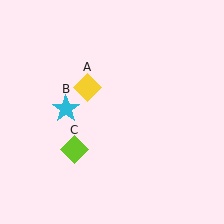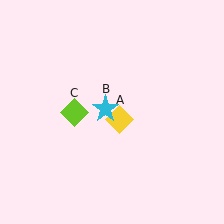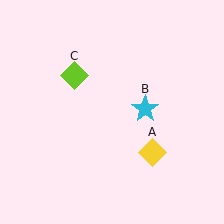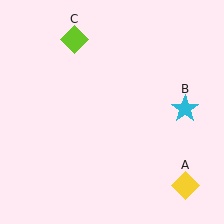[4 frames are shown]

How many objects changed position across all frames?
3 objects changed position: yellow diamond (object A), cyan star (object B), lime diamond (object C).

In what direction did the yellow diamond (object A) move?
The yellow diamond (object A) moved down and to the right.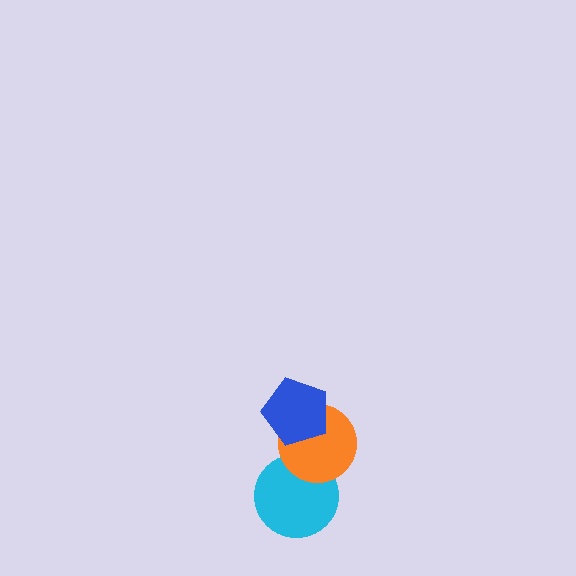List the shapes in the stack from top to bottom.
From top to bottom: the blue pentagon, the orange circle, the cyan circle.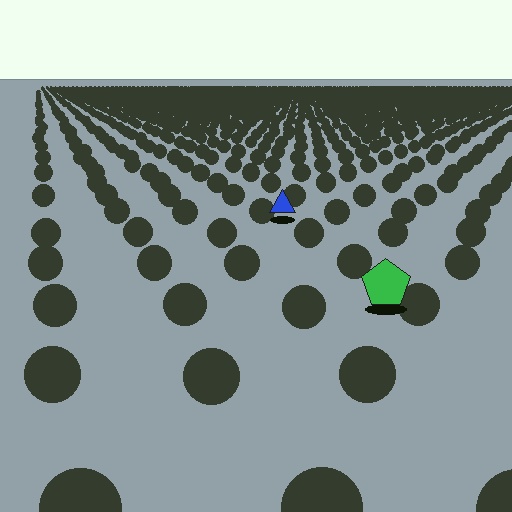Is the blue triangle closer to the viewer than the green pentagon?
No. The green pentagon is closer — you can tell from the texture gradient: the ground texture is coarser near it.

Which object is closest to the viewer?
The green pentagon is closest. The texture marks near it are larger and more spread out.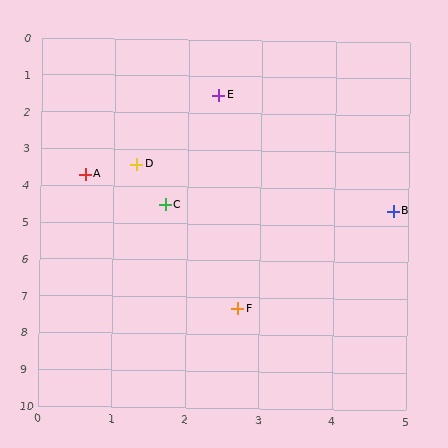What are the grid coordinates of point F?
Point F is at approximately (2.7, 7.3).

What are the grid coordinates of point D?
Point D is at approximately (1.3, 3.4).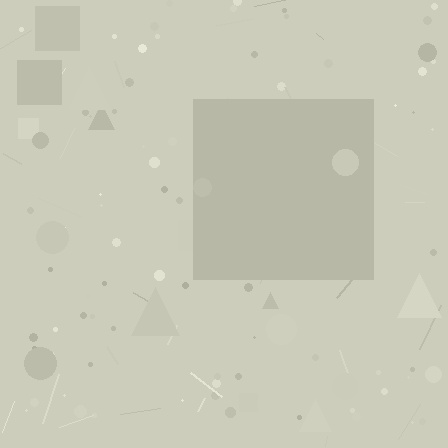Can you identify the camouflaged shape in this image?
The camouflaged shape is a square.